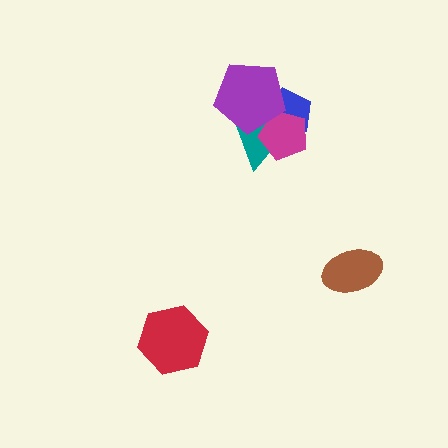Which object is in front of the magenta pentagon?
The purple pentagon is in front of the magenta pentagon.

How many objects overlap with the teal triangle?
3 objects overlap with the teal triangle.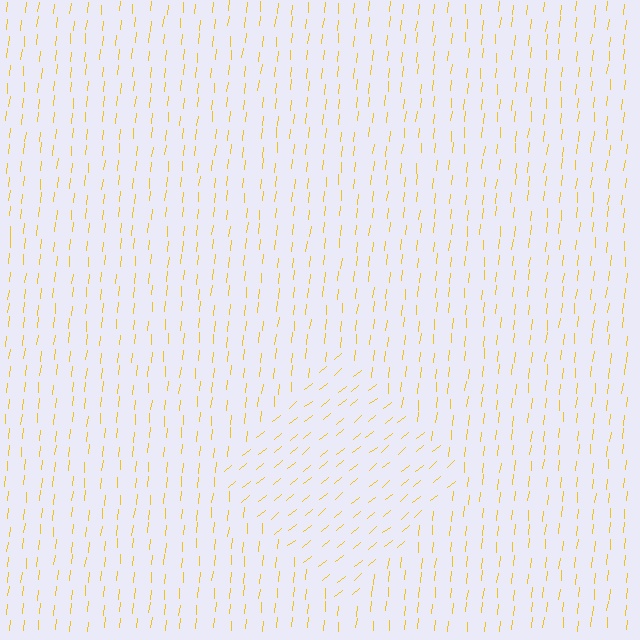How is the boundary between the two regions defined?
The boundary is defined purely by a change in line orientation (approximately 45 degrees difference). All lines are the same color and thickness.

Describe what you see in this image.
The image is filled with small yellow line segments. A diamond region in the image has lines oriented differently from the surrounding lines, creating a visible texture boundary.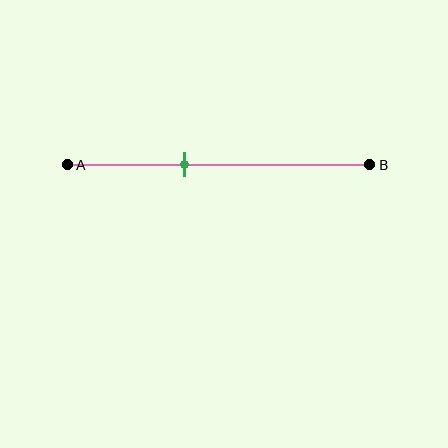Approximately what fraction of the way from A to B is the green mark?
The green mark is approximately 40% of the way from A to B.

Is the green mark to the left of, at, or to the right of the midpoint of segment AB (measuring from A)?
The green mark is to the left of the midpoint of segment AB.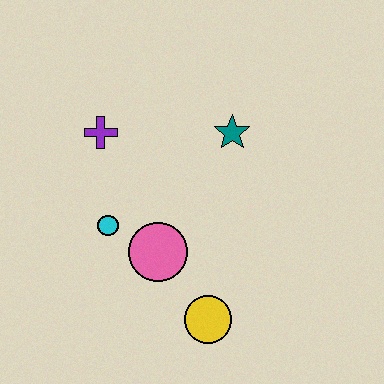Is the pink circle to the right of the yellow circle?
No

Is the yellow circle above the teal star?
No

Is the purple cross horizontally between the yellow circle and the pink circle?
No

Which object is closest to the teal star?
The purple cross is closest to the teal star.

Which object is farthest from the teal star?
The yellow circle is farthest from the teal star.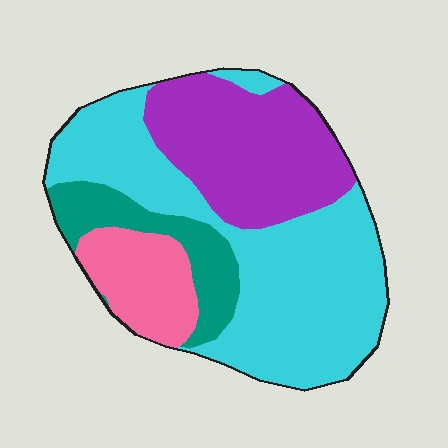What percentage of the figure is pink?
Pink covers 13% of the figure.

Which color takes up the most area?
Cyan, at roughly 45%.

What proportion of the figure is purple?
Purple takes up between a sixth and a third of the figure.